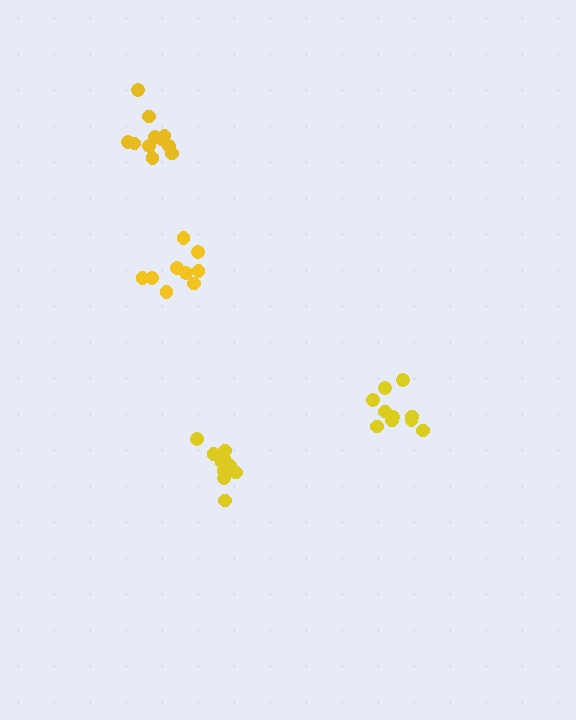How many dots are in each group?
Group 1: 10 dots, Group 2: 10 dots, Group 3: 11 dots, Group 4: 9 dots (40 total).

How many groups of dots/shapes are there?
There are 4 groups.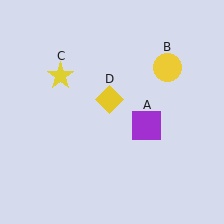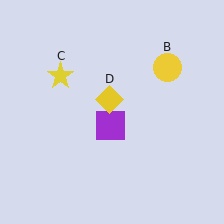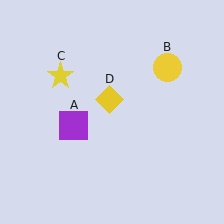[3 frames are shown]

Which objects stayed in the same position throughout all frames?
Yellow circle (object B) and yellow star (object C) and yellow diamond (object D) remained stationary.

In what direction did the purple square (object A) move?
The purple square (object A) moved left.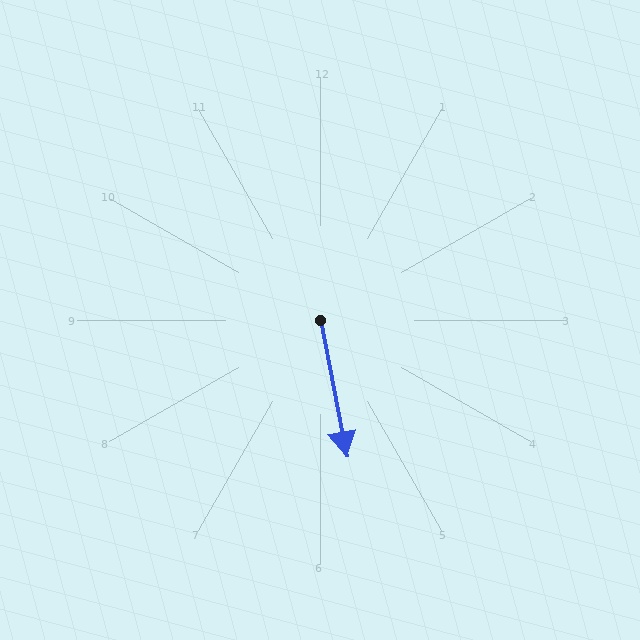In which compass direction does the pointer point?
South.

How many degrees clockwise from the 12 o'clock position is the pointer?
Approximately 169 degrees.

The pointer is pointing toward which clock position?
Roughly 6 o'clock.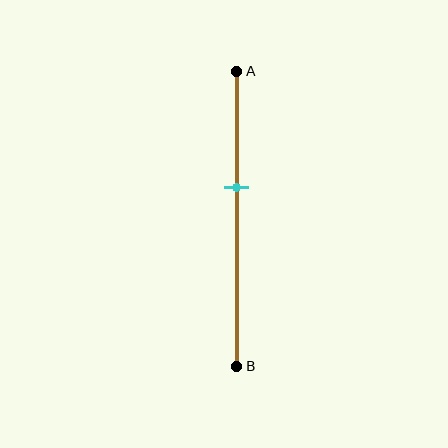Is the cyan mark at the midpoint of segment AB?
No, the mark is at about 40% from A, not at the 50% midpoint.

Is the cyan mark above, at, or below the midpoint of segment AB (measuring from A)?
The cyan mark is above the midpoint of segment AB.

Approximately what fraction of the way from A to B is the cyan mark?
The cyan mark is approximately 40% of the way from A to B.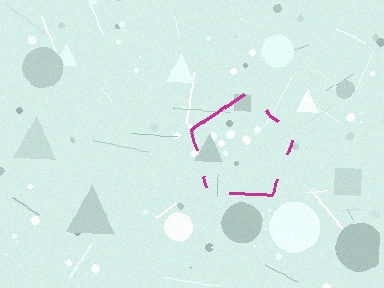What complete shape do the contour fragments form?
The contour fragments form a pentagon.